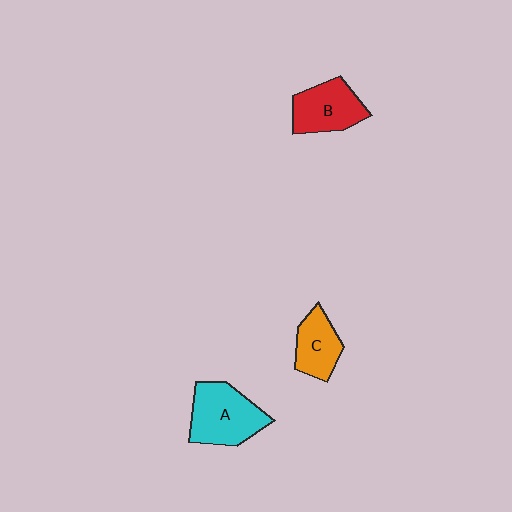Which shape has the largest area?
Shape A (cyan).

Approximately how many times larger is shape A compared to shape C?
Approximately 1.5 times.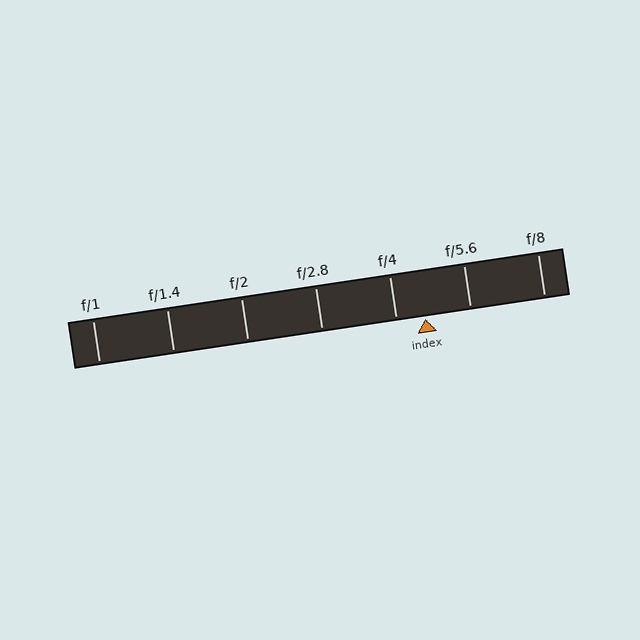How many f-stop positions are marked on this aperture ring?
There are 7 f-stop positions marked.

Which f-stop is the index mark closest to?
The index mark is closest to f/4.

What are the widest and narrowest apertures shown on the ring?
The widest aperture shown is f/1 and the narrowest is f/8.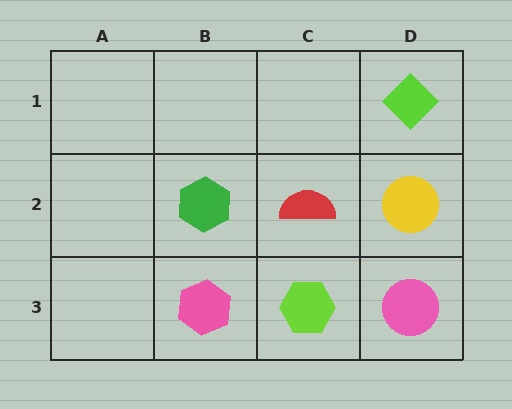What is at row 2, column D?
A yellow circle.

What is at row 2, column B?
A green hexagon.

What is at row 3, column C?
A lime hexagon.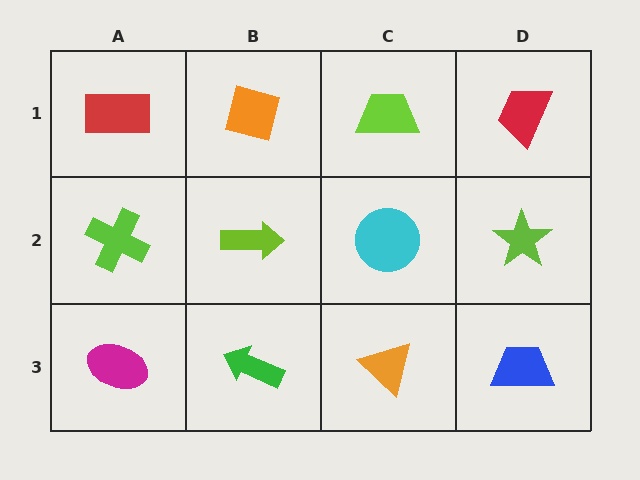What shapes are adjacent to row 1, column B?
A lime arrow (row 2, column B), a red rectangle (row 1, column A), a lime trapezoid (row 1, column C).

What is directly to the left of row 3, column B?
A magenta ellipse.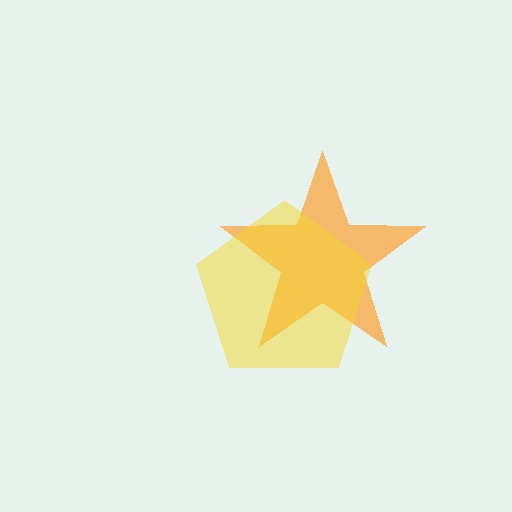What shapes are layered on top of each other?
The layered shapes are: an orange star, a yellow pentagon.